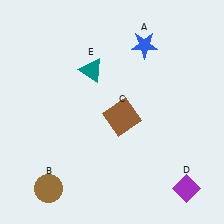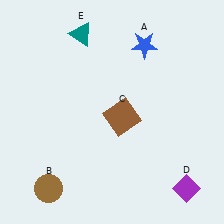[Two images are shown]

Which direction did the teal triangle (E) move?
The teal triangle (E) moved up.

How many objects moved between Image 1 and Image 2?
1 object moved between the two images.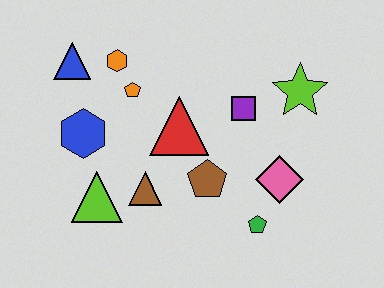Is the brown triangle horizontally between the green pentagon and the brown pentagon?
No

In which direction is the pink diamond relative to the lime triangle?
The pink diamond is to the right of the lime triangle.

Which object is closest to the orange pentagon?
The orange hexagon is closest to the orange pentagon.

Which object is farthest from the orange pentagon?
The green pentagon is farthest from the orange pentagon.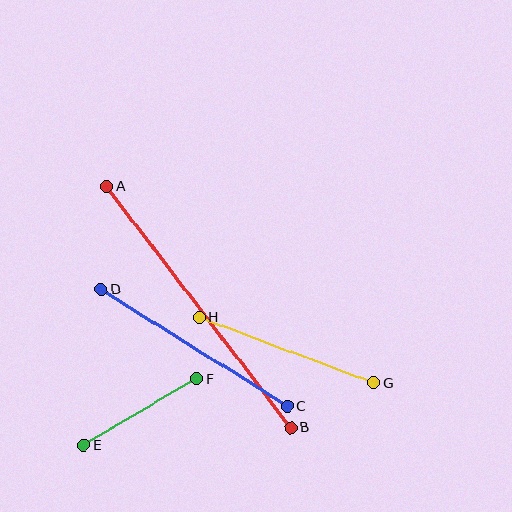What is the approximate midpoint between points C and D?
The midpoint is at approximately (194, 348) pixels.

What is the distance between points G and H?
The distance is approximately 187 pixels.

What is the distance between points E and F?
The distance is approximately 131 pixels.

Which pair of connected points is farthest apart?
Points A and B are farthest apart.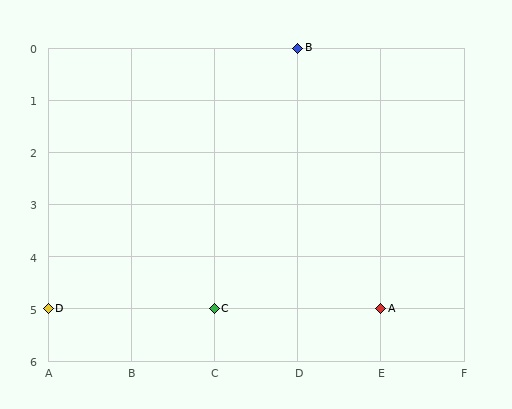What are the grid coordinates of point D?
Point D is at grid coordinates (A, 5).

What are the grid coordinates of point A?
Point A is at grid coordinates (E, 5).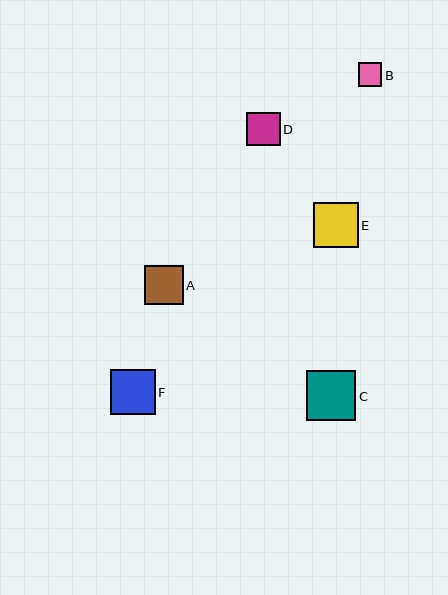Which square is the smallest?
Square B is the smallest with a size of approximately 24 pixels.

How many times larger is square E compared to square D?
Square E is approximately 1.4 times the size of square D.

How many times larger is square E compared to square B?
Square E is approximately 1.9 times the size of square B.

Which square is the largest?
Square C is the largest with a size of approximately 50 pixels.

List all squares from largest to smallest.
From largest to smallest: C, E, F, A, D, B.